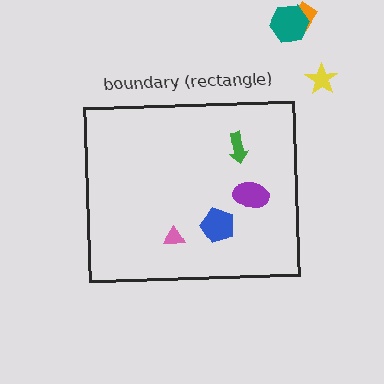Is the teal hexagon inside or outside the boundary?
Outside.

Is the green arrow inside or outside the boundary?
Inside.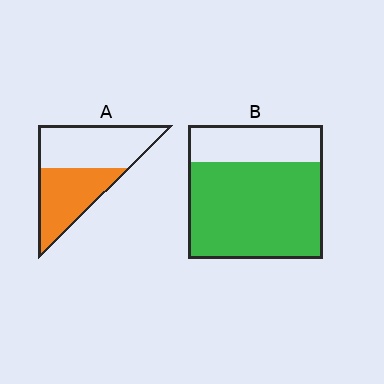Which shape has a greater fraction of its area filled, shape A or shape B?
Shape B.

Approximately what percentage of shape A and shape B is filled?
A is approximately 45% and B is approximately 70%.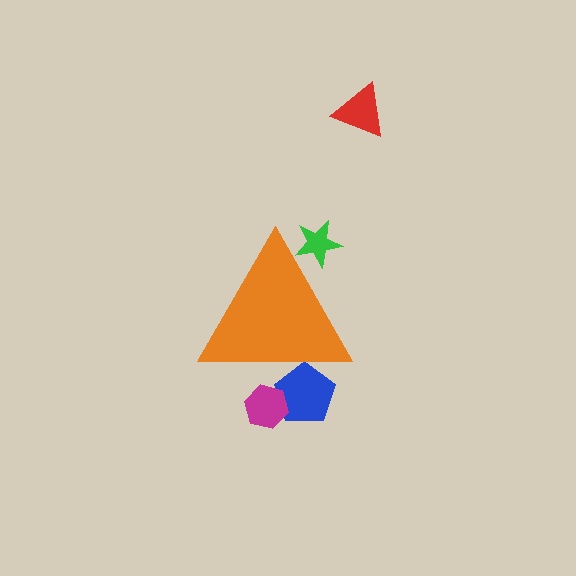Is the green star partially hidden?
Yes, the green star is partially hidden behind the orange triangle.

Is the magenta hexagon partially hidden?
Yes, the magenta hexagon is partially hidden behind the orange triangle.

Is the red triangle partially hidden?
No, the red triangle is fully visible.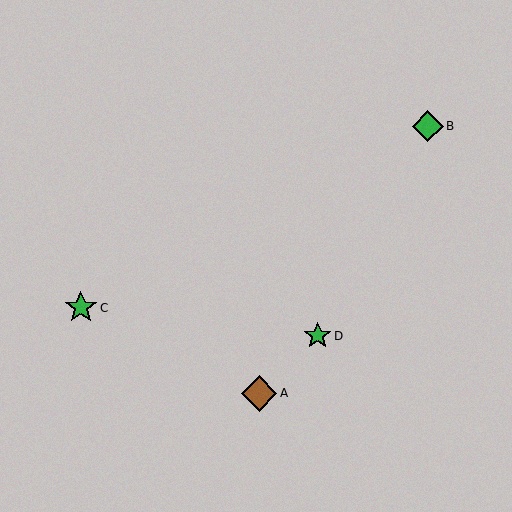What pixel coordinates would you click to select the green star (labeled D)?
Click at (318, 336) to select the green star D.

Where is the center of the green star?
The center of the green star is at (318, 336).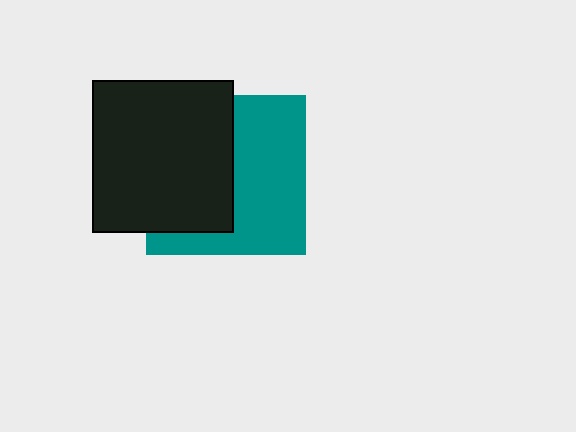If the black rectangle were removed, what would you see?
You would see the complete teal square.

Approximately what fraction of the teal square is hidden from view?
Roughly 47% of the teal square is hidden behind the black rectangle.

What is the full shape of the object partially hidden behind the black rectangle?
The partially hidden object is a teal square.